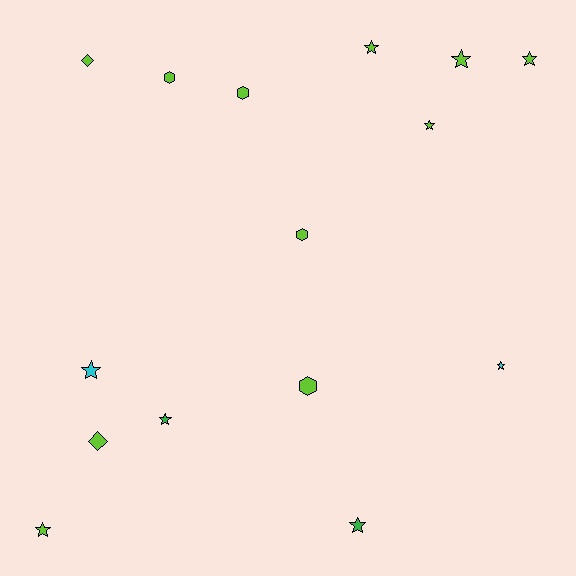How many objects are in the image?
There are 15 objects.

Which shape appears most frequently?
Star, with 9 objects.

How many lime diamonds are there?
There are 2 lime diamonds.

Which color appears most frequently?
Lime, with 11 objects.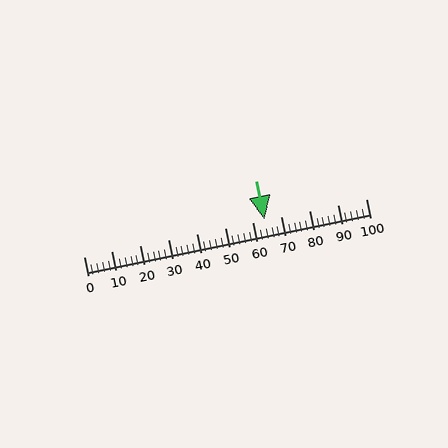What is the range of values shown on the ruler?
The ruler shows values from 0 to 100.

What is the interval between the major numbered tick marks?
The major tick marks are spaced 10 units apart.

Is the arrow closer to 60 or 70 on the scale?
The arrow is closer to 60.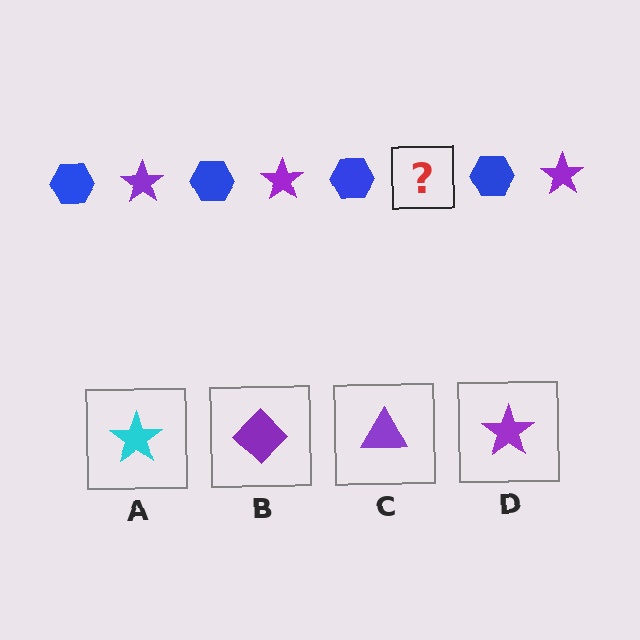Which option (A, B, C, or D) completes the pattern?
D.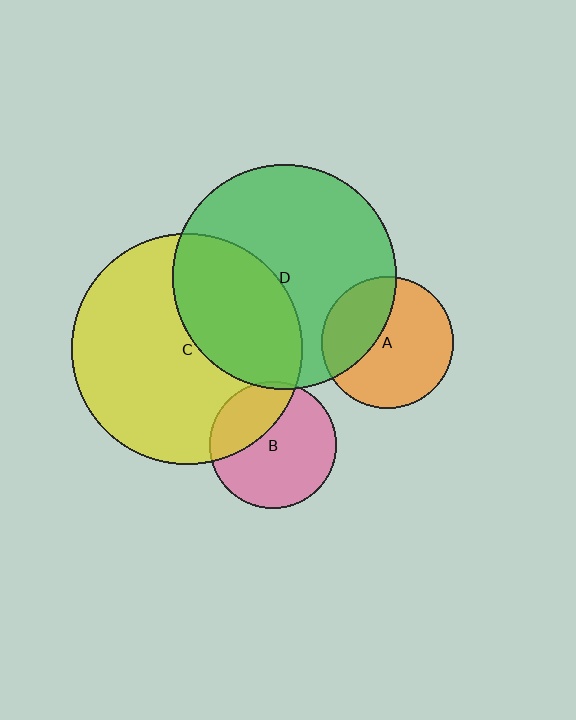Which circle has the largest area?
Circle C (yellow).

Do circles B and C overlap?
Yes.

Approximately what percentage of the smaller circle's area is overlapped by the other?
Approximately 30%.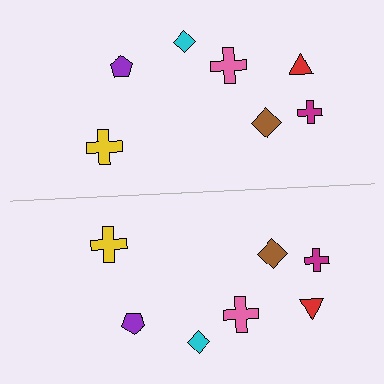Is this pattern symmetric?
Yes, this pattern has bilateral (reflection) symmetry.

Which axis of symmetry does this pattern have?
The pattern has a horizontal axis of symmetry running through the center of the image.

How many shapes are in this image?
There are 14 shapes in this image.